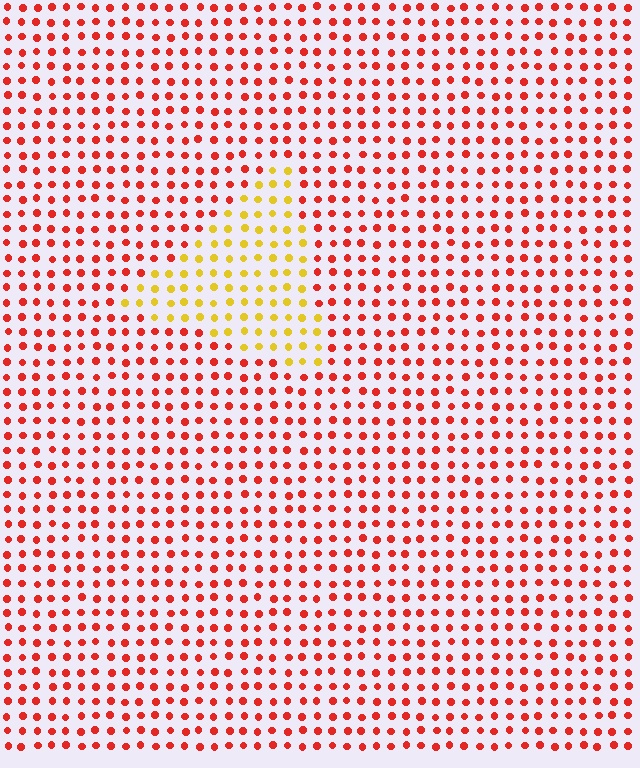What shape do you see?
I see a triangle.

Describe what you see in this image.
The image is filled with small red elements in a uniform arrangement. A triangle-shaped region is visible where the elements are tinted to a slightly different hue, forming a subtle color boundary.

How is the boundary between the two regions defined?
The boundary is defined purely by a slight shift in hue (about 51 degrees). Spacing, size, and orientation are identical on both sides.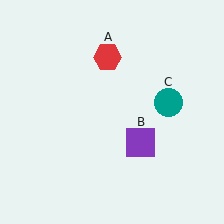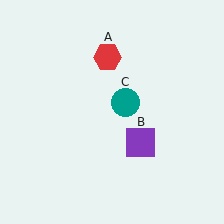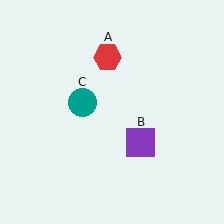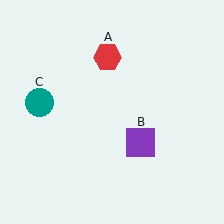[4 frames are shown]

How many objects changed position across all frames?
1 object changed position: teal circle (object C).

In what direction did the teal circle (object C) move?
The teal circle (object C) moved left.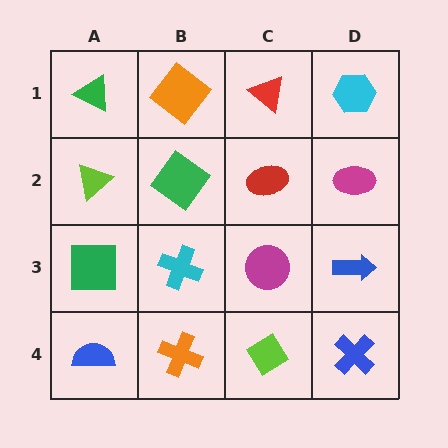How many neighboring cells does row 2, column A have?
3.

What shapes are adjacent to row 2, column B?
An orange diamond (row 1, column B), a cyan cross (row 3, column B), a lime triangle (row 2, column A), a red ellipse (row 2, column C).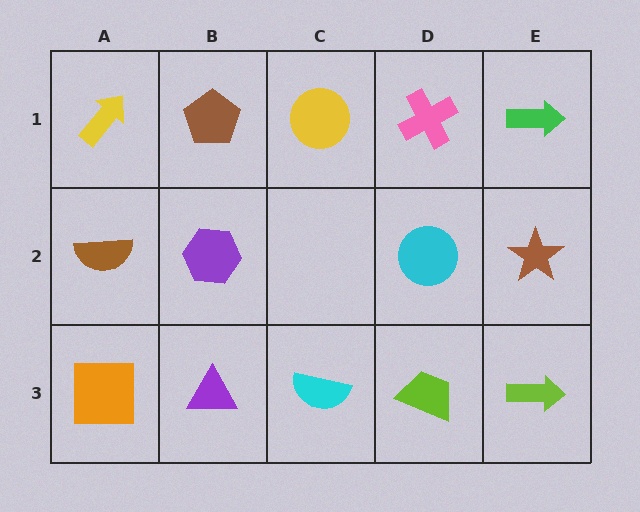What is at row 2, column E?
A brown star.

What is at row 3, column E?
A lime arrow.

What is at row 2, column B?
A purple hexagon.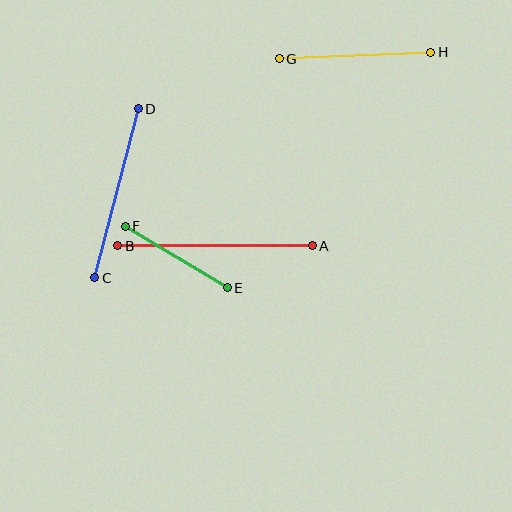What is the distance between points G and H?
The distance is approximately 152 pixels.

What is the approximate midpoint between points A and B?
The midpoint is at approximately (215, 246) pixels.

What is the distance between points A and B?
The distance is approximately 194 pixels.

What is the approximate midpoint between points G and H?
The midpoint is at approximately (355, 55) pixels.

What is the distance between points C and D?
The distance is approximately 174 pixels.